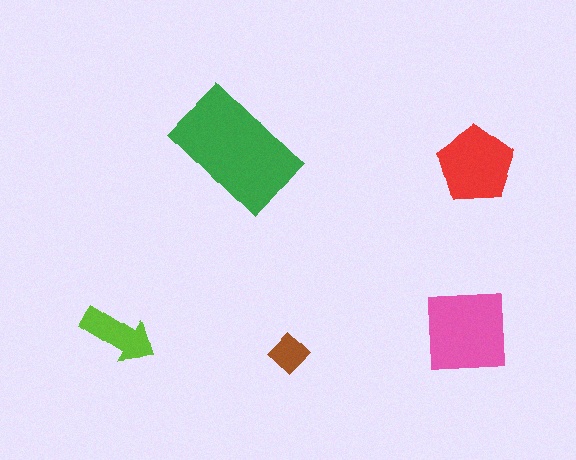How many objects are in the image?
There are 5 objects in the image.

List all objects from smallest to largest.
The brown diamond, the lime arrow, the red pentagon, the pink square, the green rectangle.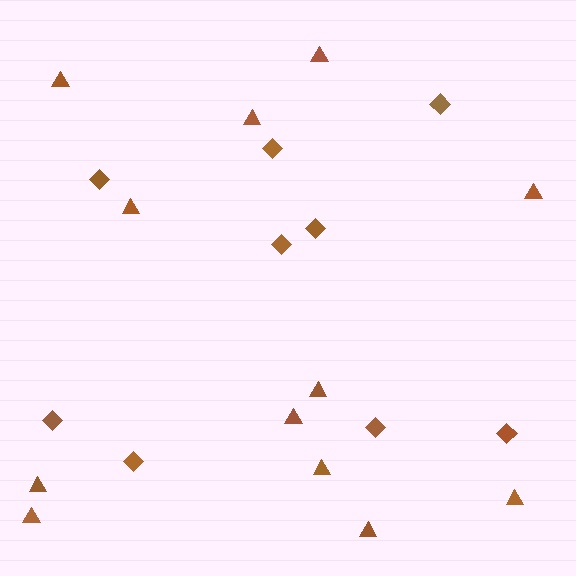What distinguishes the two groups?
There are 2 groups: one group of triangles (12) and one group of diamonds (9).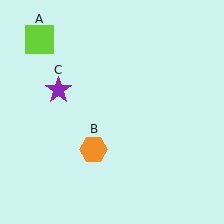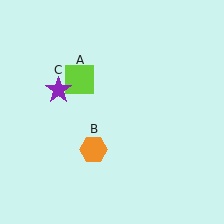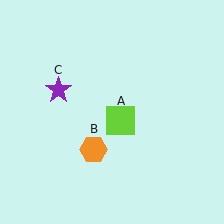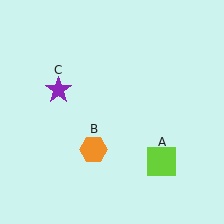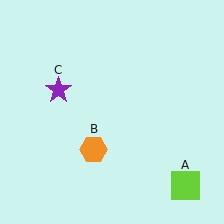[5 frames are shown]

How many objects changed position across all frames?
1 object changed position: lime square (object A).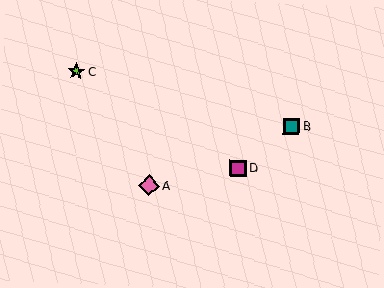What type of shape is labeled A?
Shape A is a pink diamond.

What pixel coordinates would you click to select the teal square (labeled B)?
Click at (291, 126) to select the teal square B.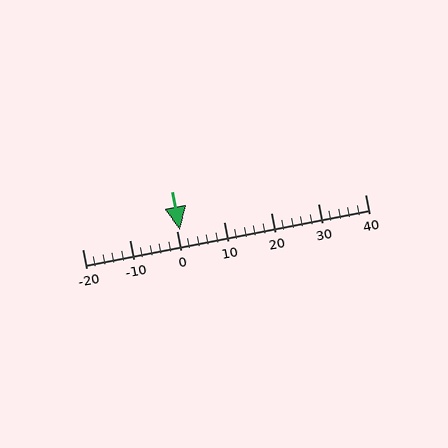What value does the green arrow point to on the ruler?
The green arrow points to approximately 1.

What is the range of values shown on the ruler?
The ruler shows values from -20 to 40.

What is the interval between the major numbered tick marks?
The major tick marks are spaced 10 units apart.